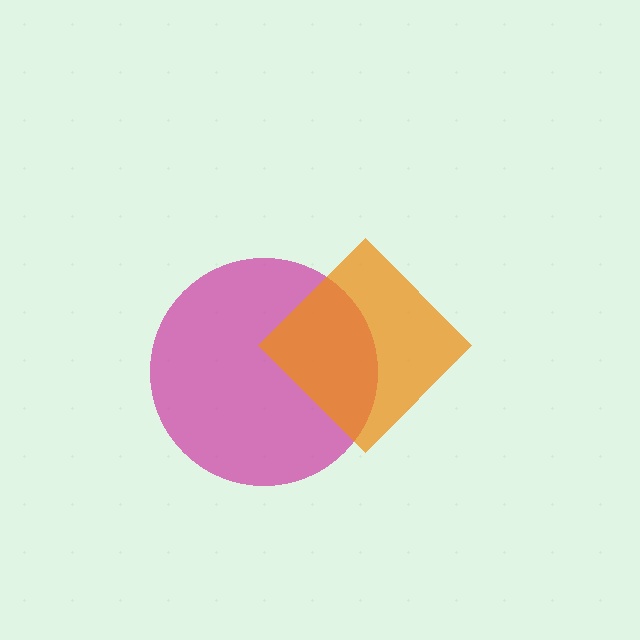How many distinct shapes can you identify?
There are 2 distinct shapes: a magenta circle, an orange diamond.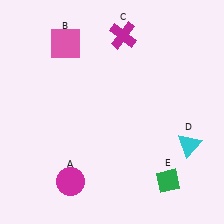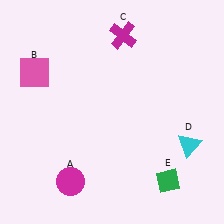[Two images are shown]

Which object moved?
The pink square (B) moved left.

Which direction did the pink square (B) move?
The pink square (B) moved left.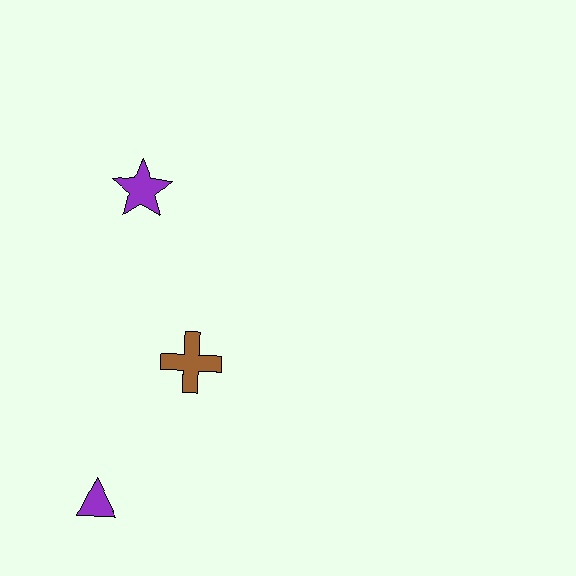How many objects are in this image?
There are 3 objects.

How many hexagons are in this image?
There are no hexagons.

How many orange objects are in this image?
There are no orange objects.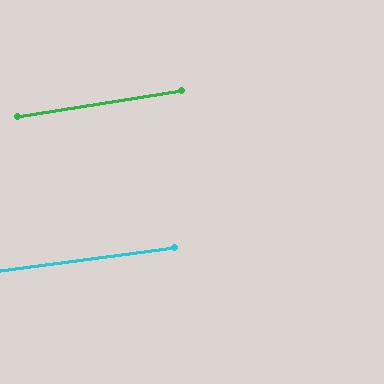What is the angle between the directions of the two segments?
Approximately 1 degree.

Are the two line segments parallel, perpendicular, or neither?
Parallel — their directions differ by only 1.3°.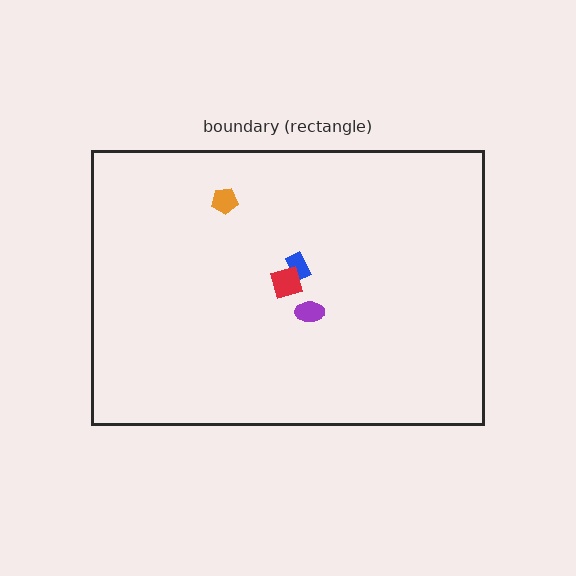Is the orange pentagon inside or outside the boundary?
Inside.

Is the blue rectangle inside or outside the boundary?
Inside.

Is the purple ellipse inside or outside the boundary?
Inside.